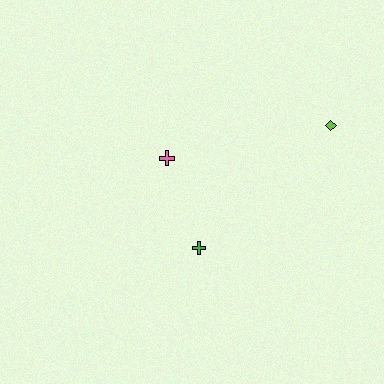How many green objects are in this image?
There is 1 green object.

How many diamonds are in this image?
There is 1 diamond.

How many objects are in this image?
There are 3 objects.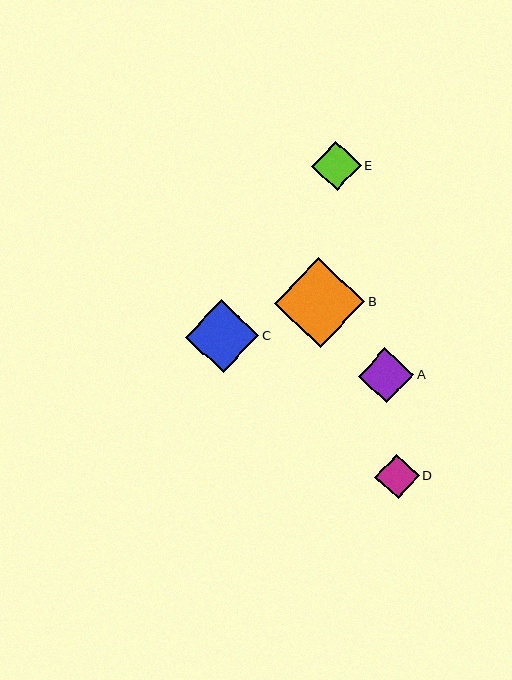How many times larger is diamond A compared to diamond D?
Diamond A is approximately 1.3 times the size of diamond D.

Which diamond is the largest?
Diamond B is the largest with a size of approximately 90 pixels.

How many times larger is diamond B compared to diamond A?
Diamond B is approximately 1.6 times the size of diamond A.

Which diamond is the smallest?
Diamond D is the smallest with a size of approximately 44 pixels.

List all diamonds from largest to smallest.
From largest to smallest: B, C, A, E, D.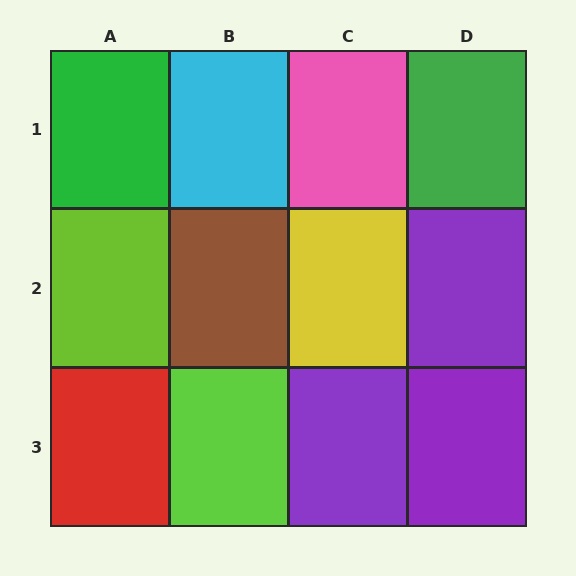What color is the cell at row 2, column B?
Brown.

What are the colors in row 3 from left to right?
Red, lime, purple, purple.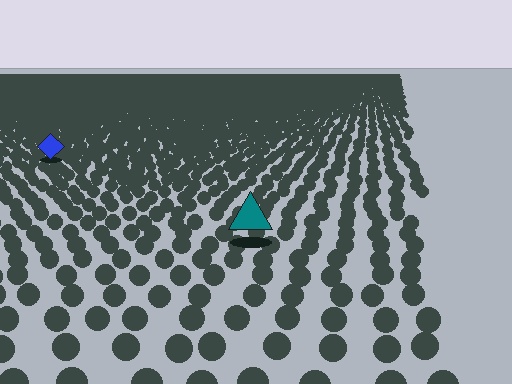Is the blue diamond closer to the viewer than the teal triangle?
No. The teal triangle is closer — you can tell from the texture gradient: the ground texture is coarser near it.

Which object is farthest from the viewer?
The blue diamond is farthest from the viewer. It appears smaller and the ground texture around it is denser.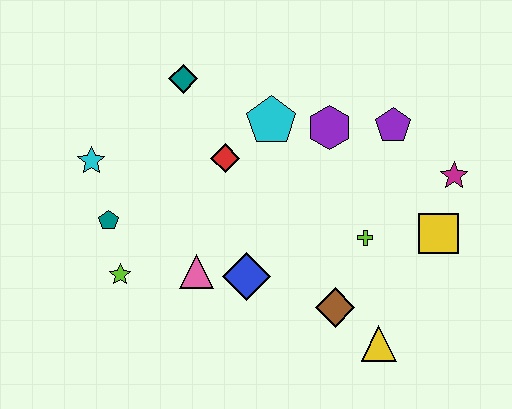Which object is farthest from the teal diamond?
The yellow triangle is farthest from the teal diamond.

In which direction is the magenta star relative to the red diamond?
The magenta star is to the right of the red diamond.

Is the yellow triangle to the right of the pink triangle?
Yes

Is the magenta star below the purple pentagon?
Yes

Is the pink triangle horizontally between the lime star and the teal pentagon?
No